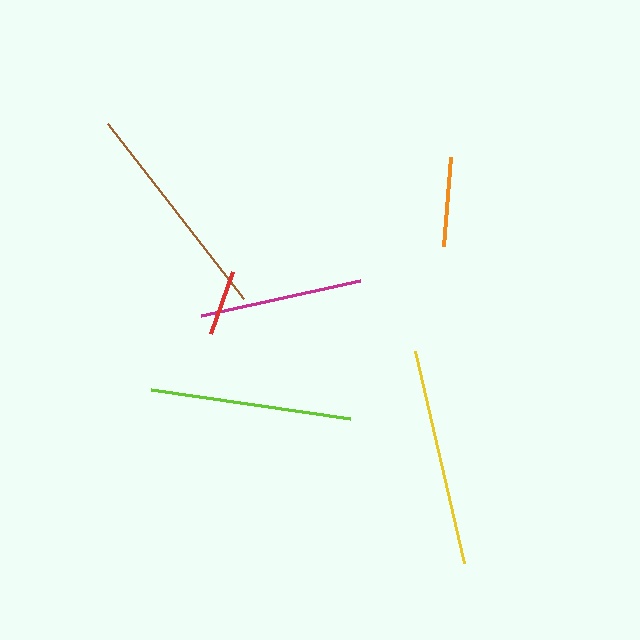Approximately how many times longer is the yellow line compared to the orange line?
The yellow line is approximately 2.4 times the length of the orange line.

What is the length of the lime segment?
The lime segment is approximately 200 pixels long.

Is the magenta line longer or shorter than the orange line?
The magenta line is longer than the orange line.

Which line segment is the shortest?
The red line is the shortest at approximately 65 pixels.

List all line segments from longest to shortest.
From longest to shortest: brown, yellow, lime, magenta, orange, red.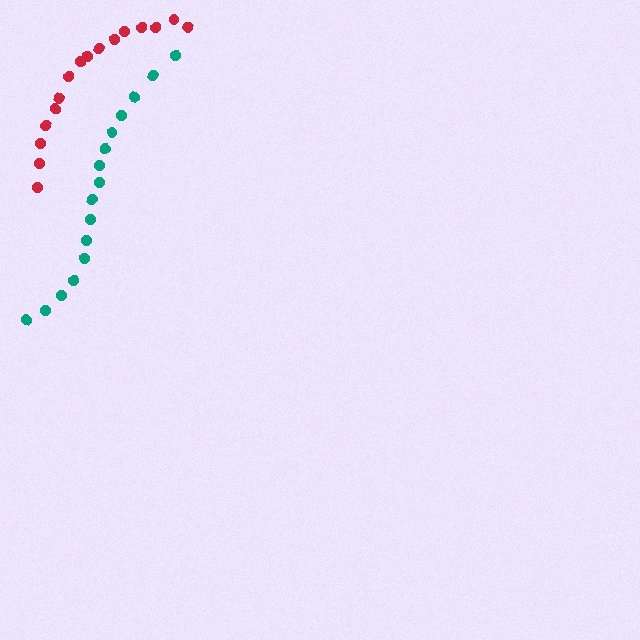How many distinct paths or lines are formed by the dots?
There are 2 distinct paths.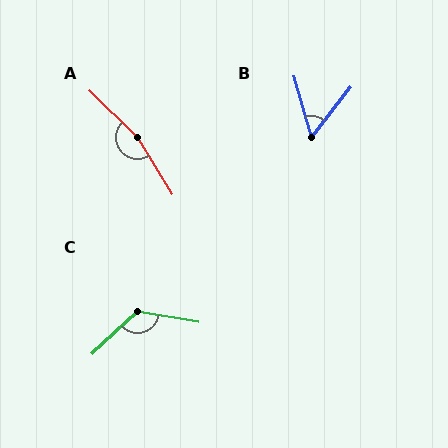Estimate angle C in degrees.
Approximately 127 degrees.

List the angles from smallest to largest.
B (54°), C (127°), A (166°).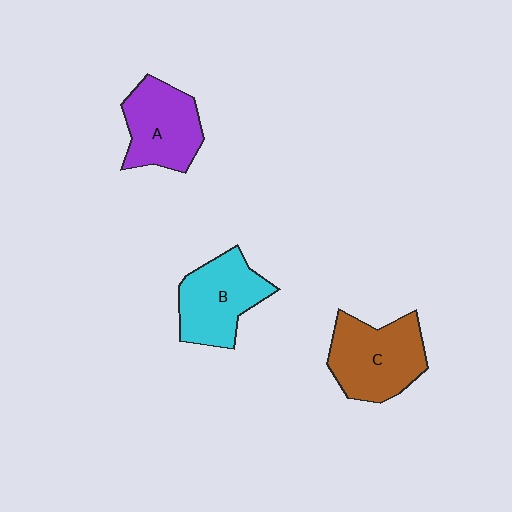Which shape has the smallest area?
Shape A (purple).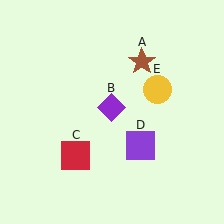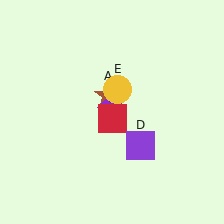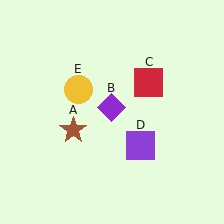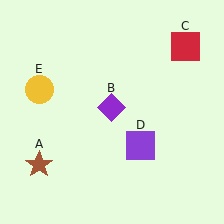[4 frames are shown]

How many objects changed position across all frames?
3 objects changed position: brown star (object A), red square (object C), yellow circle (object E).